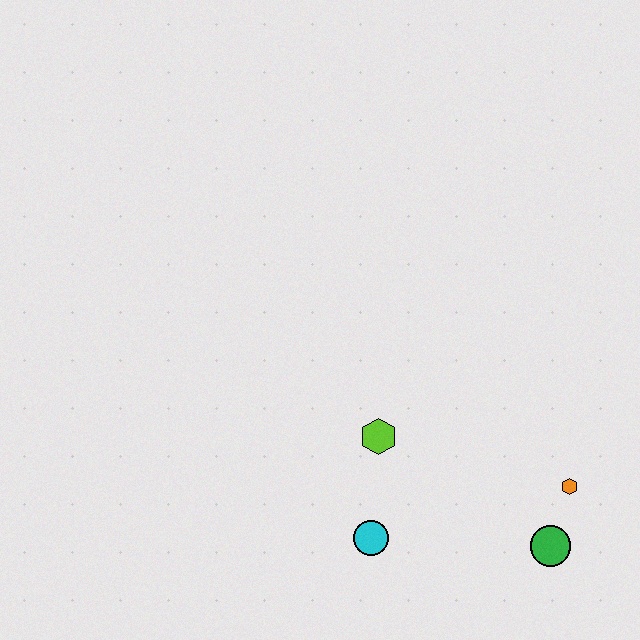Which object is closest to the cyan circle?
The lime hexagon is closest to the cyan circle.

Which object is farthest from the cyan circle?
The orange hexagon is farthest from the cyan circle.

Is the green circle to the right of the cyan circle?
Yes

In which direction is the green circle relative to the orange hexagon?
The green circle is below the orange hexagon.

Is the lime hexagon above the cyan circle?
Yes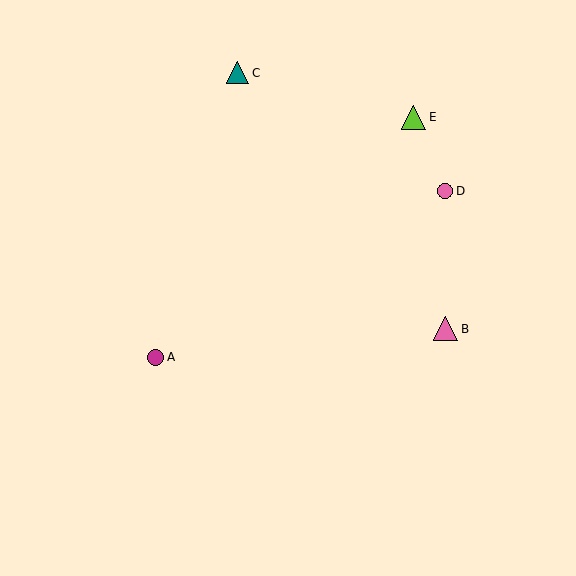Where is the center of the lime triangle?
The center of the lime triangle is at (414, 117).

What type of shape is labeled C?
Shape C is a teal triangle.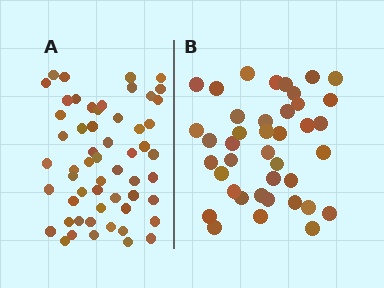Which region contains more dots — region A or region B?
Region A (the left region) has more dots.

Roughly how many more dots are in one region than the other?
Region A has approximately 15 more dots than region B.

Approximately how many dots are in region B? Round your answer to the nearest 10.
About 40 dots.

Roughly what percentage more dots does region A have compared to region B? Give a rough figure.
About 40% more.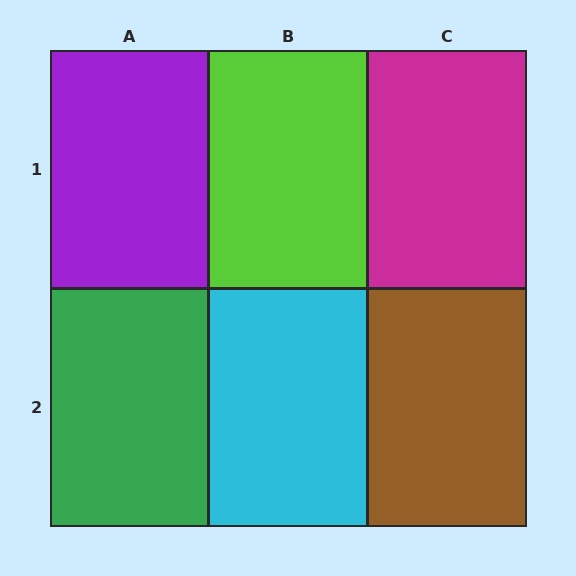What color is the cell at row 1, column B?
Lime.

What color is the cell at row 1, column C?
Magenta.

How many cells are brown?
1 cell is brown.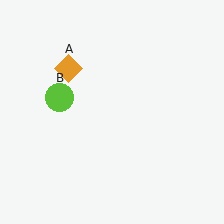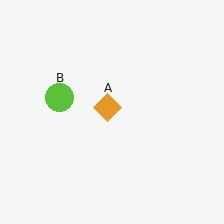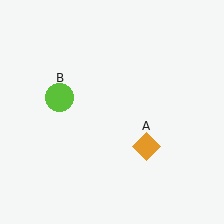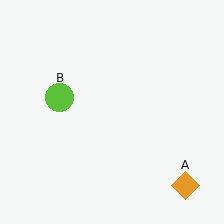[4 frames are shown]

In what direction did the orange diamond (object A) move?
The orange diamond (object A) moved down and to the right.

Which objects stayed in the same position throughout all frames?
Lime circle (object B) remained stationary.